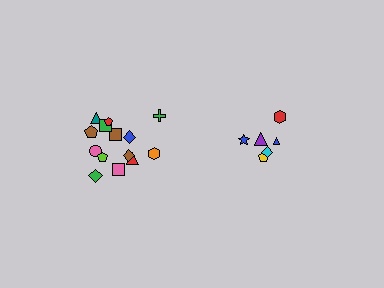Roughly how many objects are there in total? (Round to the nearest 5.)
Roughly 20 objects in total.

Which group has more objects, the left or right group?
The left group.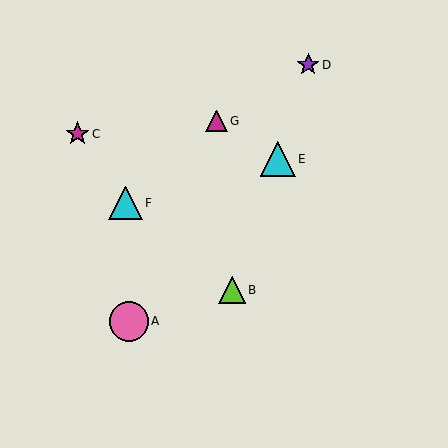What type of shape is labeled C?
Shape C is a magenta star.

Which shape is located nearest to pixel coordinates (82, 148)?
The magenta star (labeled C) at (77, 134) is nearest to that location.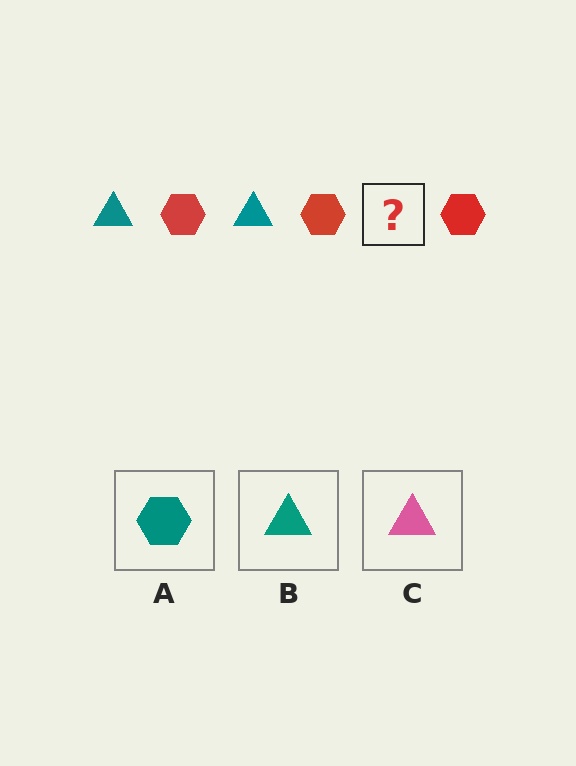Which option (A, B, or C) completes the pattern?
B.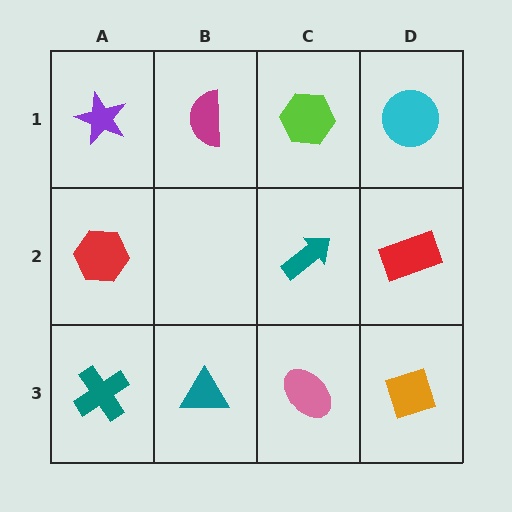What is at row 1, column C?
A lime hexagon.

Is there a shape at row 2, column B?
No, that cell is empty.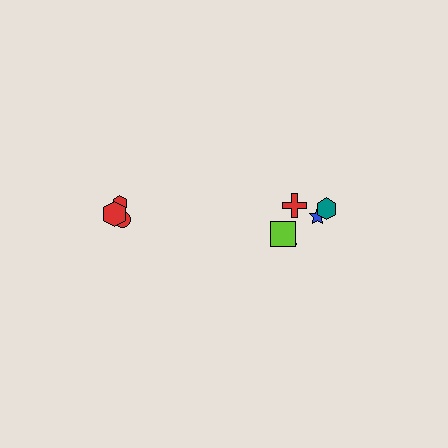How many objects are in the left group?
There are 3 objects.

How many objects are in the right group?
There are 5 objects.